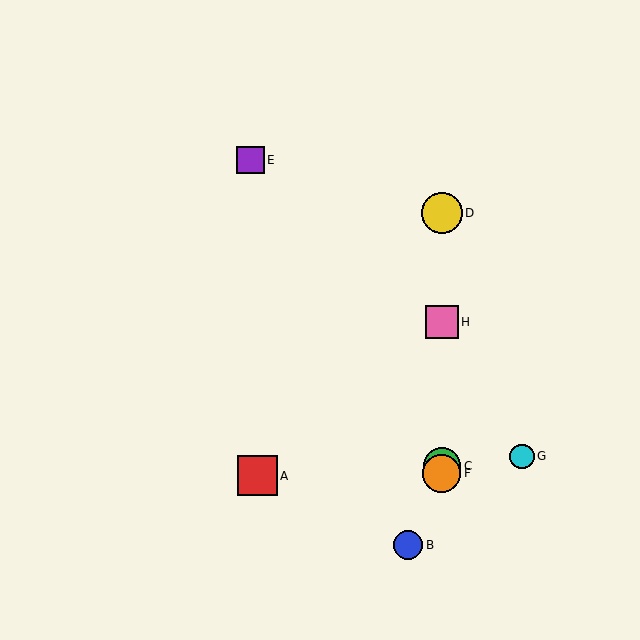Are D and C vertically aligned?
Yes, both are at x≈442.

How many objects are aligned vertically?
4 objects (C, D, F, H) are aligned vertically.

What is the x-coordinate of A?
Object A is at x≈257.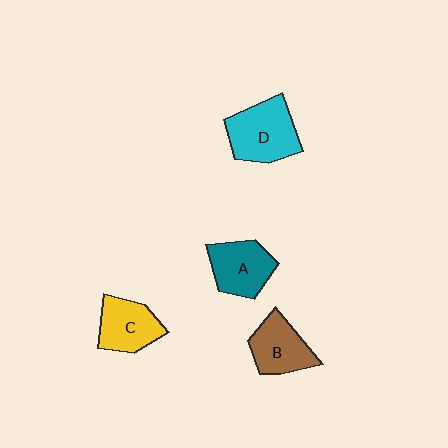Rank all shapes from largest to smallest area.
From largest to smallest: D (cyan), A (teal), C (yellow), B (brown).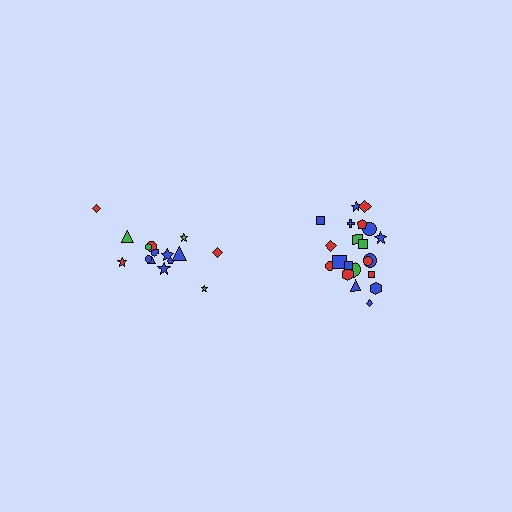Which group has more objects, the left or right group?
The right group.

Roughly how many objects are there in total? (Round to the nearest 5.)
Roughly 35 objects in total.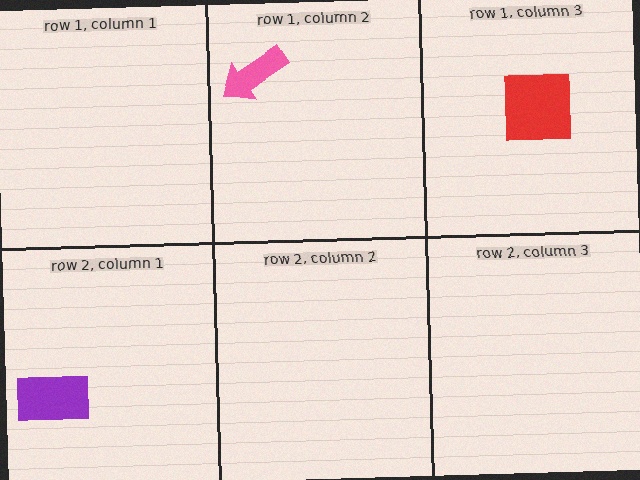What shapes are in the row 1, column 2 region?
The pink arrow.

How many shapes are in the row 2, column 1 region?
1.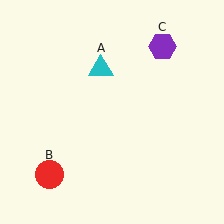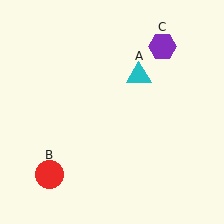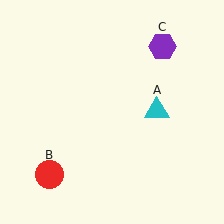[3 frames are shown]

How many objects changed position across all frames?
1 object changed position: cyan triangle (object A).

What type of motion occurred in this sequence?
The cyan triangle (object A) rotated clockwise around the center of the scene.